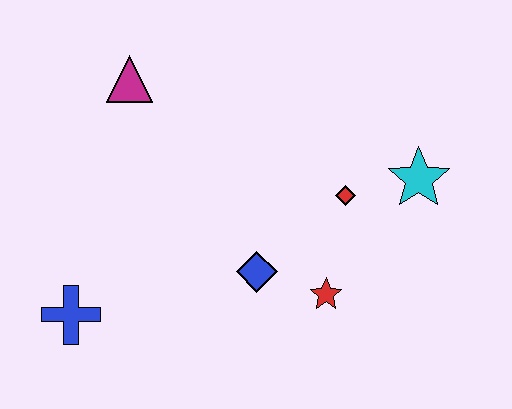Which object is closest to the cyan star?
The red diamond is closest to the cyan star.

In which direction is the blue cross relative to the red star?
The blue cross is to the left of the red star.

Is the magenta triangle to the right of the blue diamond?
No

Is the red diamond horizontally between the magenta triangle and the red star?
No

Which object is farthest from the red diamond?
The blue cross is farthest from the red diamond.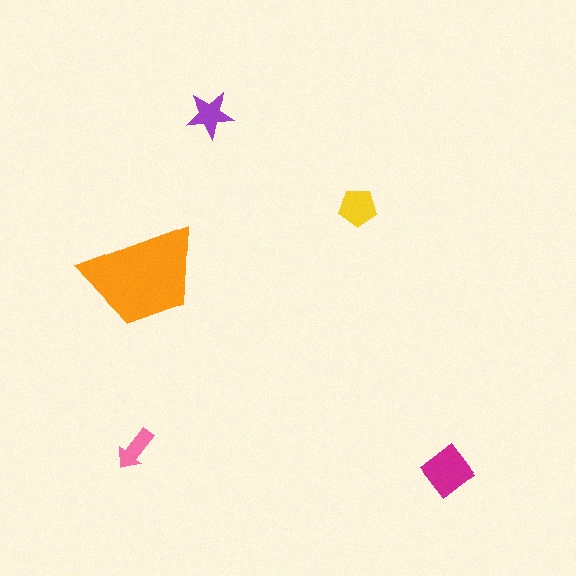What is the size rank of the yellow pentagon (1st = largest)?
3rd.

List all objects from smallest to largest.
The pink arrow, the purple star, the yellow pentagon, the magenta diamond, the orange trapezoid.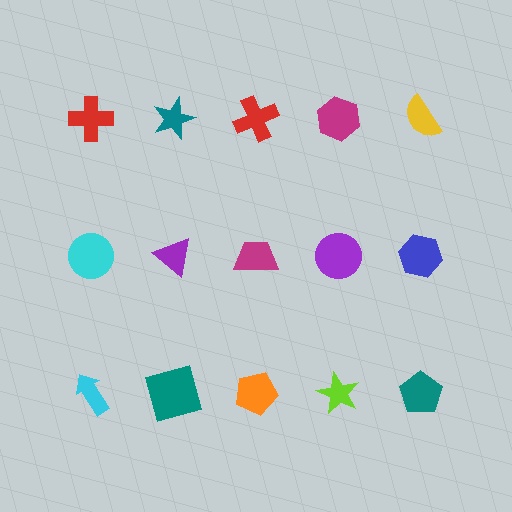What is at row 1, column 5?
A yellow semicircle.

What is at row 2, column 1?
A cyan circle.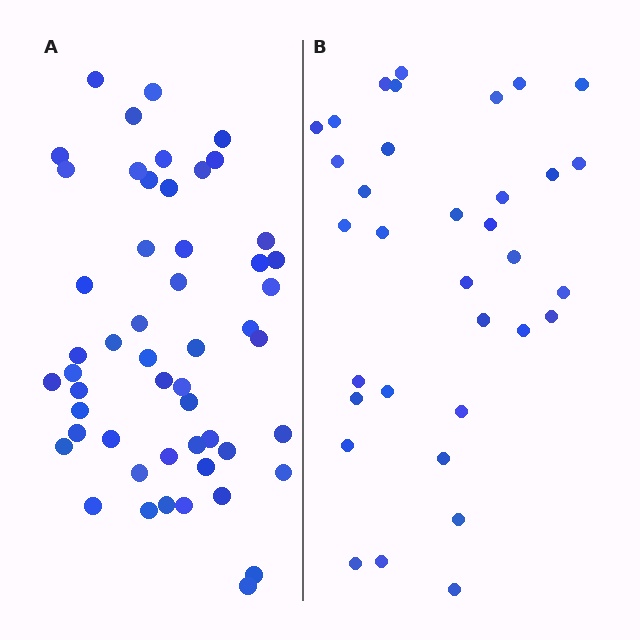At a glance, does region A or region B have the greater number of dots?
Region A (the left region) has more dots.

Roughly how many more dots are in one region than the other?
Region A has approximately 20 more dots than region B.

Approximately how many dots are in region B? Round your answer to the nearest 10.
About 30 dots. (The exact count is 34, which rounds to 30.)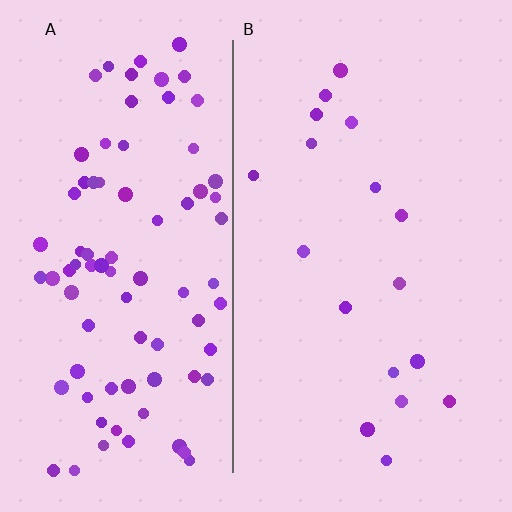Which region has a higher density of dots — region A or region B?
A (the left).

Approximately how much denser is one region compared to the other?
Approximately 4.8× — region A over region B.